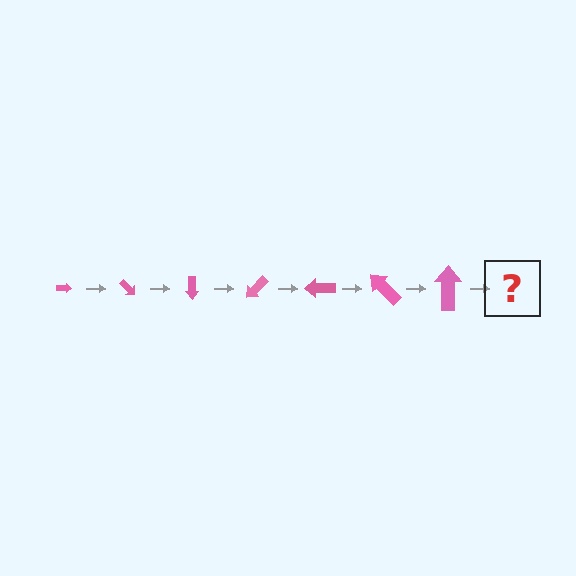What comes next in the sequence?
The next element should be an arrow, larger than the previous one and rotated 315 degrees from the start.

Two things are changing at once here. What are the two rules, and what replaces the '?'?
The two rules are that the arrow grows larger each step and it rotates 45 degrees each step. The '?' should be an arrow, larger than the previous one and rotated 315 degrees from the start.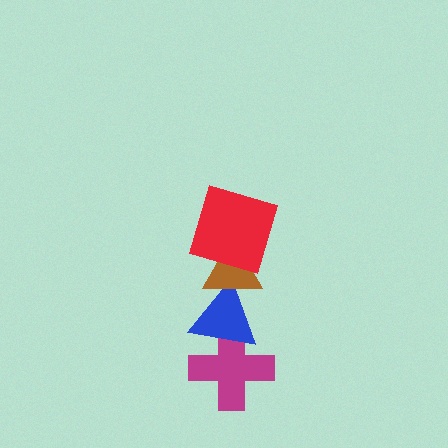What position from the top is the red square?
The red square is 1st from the top.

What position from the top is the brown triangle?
The brown triangle is 2nd from the top.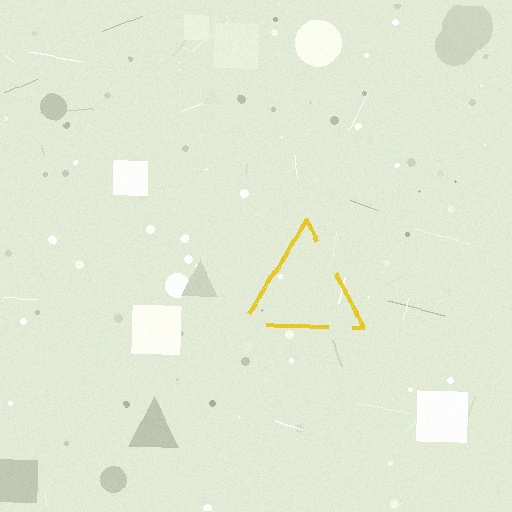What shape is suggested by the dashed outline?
The dashed outline suggests a triangle.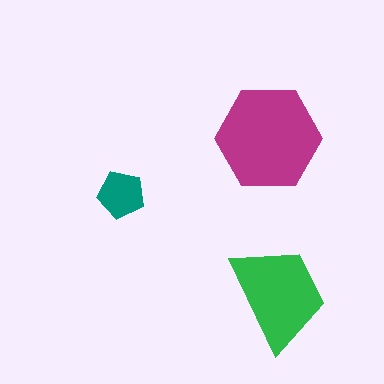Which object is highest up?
The magenta hexagon is topmost.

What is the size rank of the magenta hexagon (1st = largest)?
1st.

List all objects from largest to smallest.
The magenta hexagon, the green trapezoid, the teal pentagon.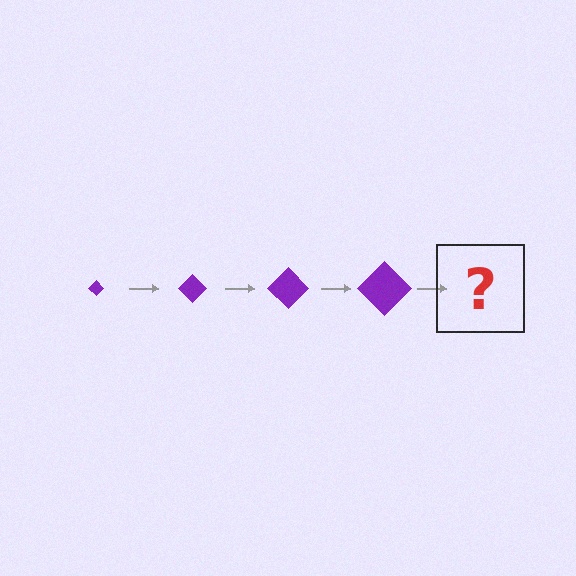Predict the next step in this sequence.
The next step is a purple diamond, larger than the previous one.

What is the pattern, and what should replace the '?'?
The pattern is that the diamond gets progressively larger each step. The '?' should be a purple diamond, larger than the previous one.